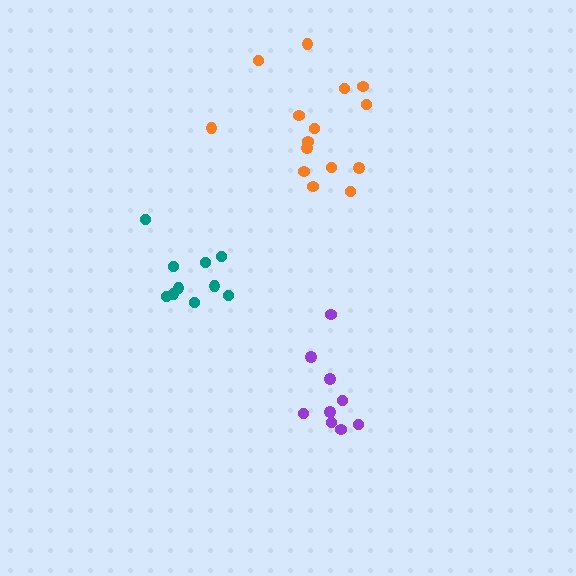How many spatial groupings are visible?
There are 3 spatial groupings.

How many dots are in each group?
Group 1: 10 dots, Group 2: 9 dots, Group 3: 15 dots (34 total).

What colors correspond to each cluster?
The clusters are colored: teal, purple, orange.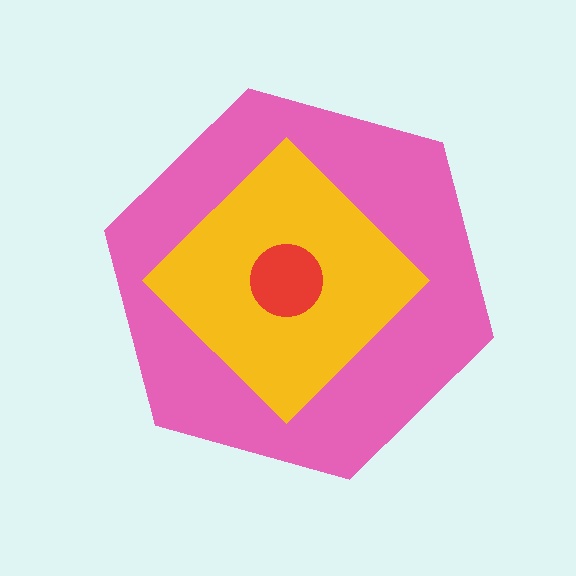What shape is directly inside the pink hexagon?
The yellow diamond.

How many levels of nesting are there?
3.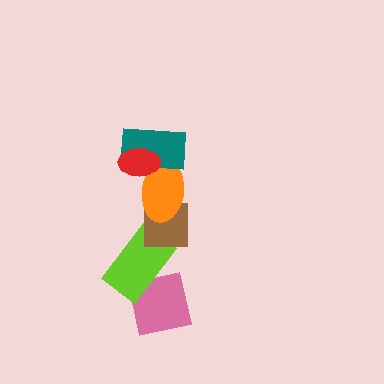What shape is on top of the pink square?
The lime rectangle is on top of the pink square.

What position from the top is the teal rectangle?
The teal rectangle is 2nd from the top.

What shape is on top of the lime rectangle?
The brown square is on top of the lime rectangle.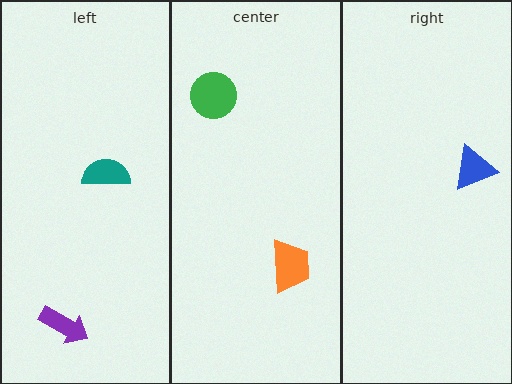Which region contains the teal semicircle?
The left region.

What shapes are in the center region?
The orange trapezoid, the green circle.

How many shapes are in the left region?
2.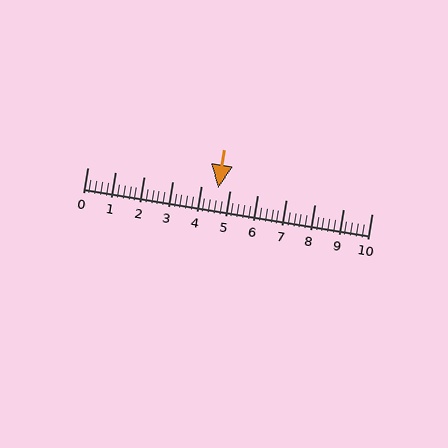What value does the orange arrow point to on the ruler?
The orange arrow points to approximately 4.6.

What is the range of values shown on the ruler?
The ruler shows values from 0 to 10.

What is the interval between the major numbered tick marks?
The major tick marks are spaced 1 units apart.